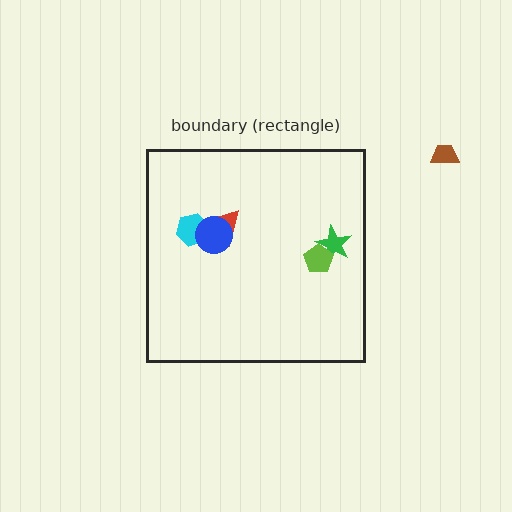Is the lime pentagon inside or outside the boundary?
Inside.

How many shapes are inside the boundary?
5 inside, 1 outside.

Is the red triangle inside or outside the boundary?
Inside.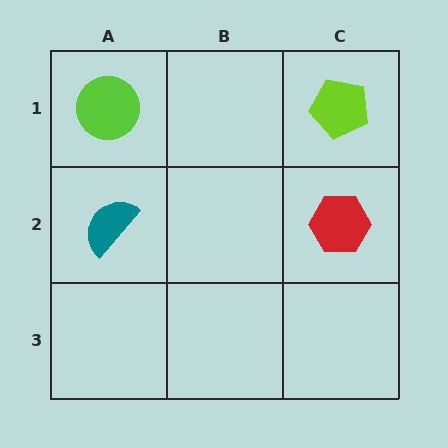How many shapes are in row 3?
0 shapes.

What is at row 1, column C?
A lime pentagon.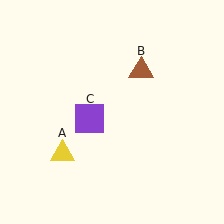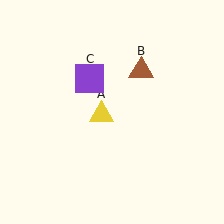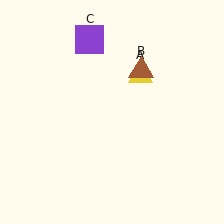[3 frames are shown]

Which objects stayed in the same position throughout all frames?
Brown triangle (object B) remained stationary.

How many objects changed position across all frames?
2 objects changed position: yellow triangle (object A), purple square (object C).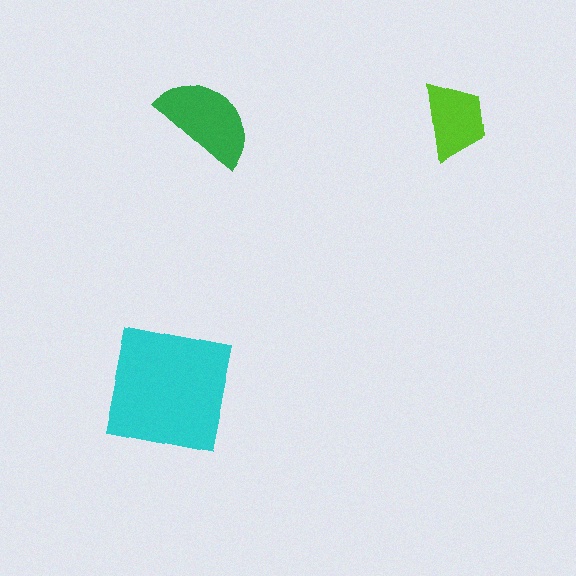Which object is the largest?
The cyan square.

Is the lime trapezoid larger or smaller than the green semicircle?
Smaller.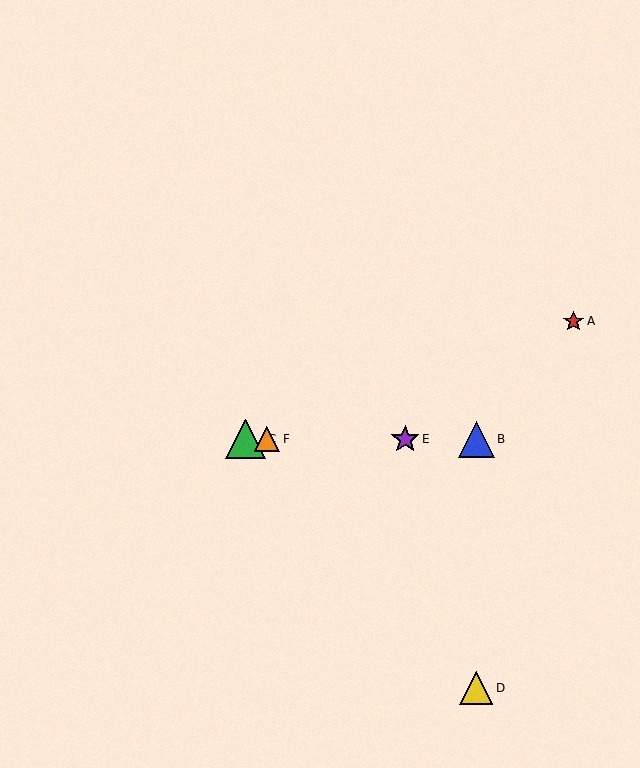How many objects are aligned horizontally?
4 objects (B, C, E, F) are aligned horizontally.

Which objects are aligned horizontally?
Objects B, C, E, F are aligned horizontally.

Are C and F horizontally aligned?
Yes, both are at y≈439.